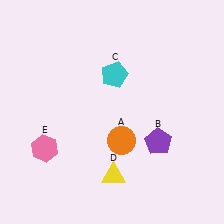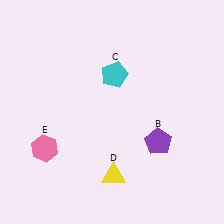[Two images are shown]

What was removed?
The orange circle (A) was removed in Image 2.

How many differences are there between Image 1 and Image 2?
There is 1 difference between the two images.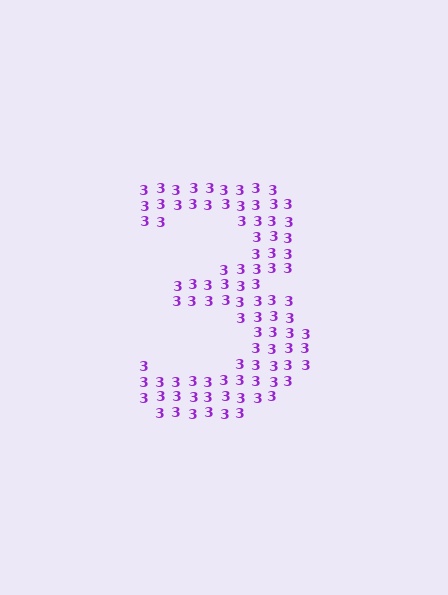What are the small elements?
The small elements are digit 3's.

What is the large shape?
The large shape is the digit 3.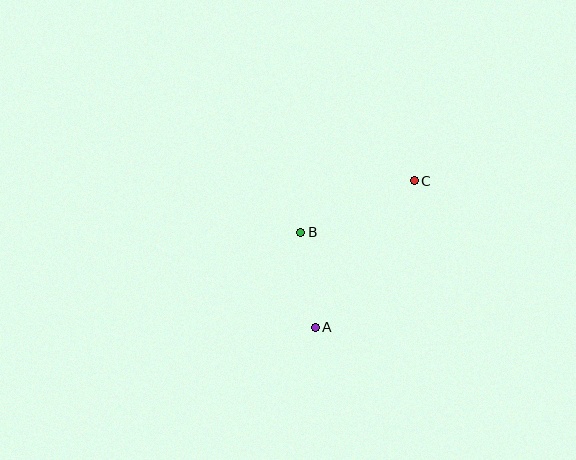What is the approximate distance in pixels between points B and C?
The distance between B and C is approximately 125 pixels.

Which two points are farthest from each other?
Points A and C are farthest from each other.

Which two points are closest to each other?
Points A and B are closest to each other.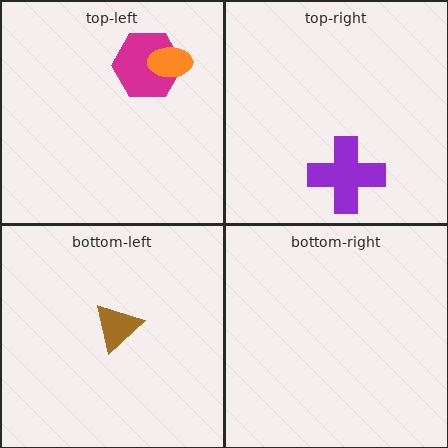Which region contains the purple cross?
The top-right region.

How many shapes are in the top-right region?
1.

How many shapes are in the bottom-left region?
1.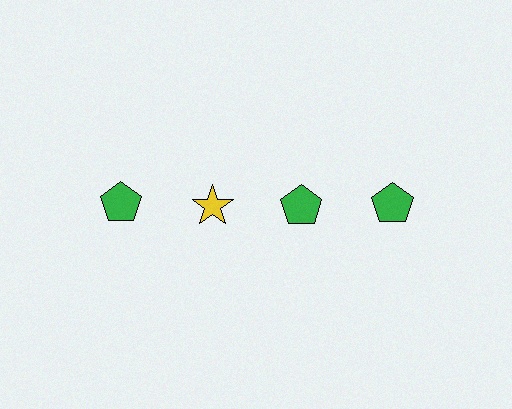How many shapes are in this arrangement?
There are 4 shapes arranged in a grid pattern.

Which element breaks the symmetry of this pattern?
The yellow star in the top row, second from left column breaks the symmetry. All other shapes are green pentagons.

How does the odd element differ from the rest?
It differs in both color (yellow instead of green) and shape (star instead of pentagon).